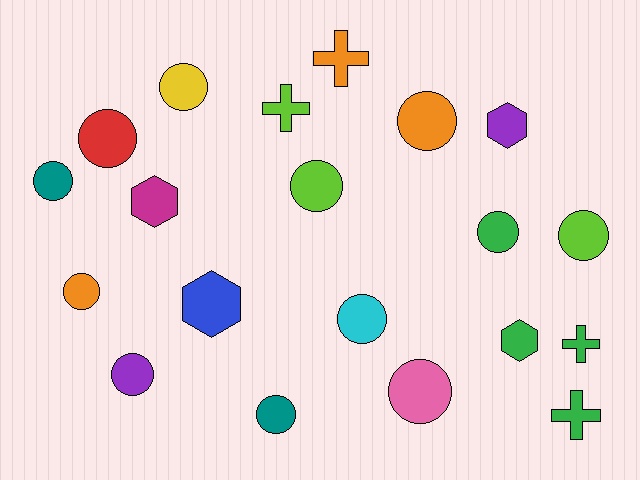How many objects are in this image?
There are 20 objects.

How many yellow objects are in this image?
There is 1 yellow object.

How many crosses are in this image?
There are 4 crosses.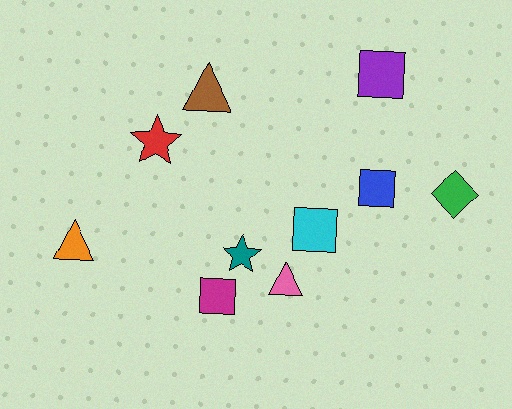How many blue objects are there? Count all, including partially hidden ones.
There is 1 blue object.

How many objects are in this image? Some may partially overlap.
There are 10 objects.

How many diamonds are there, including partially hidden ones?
There is 1 diamond.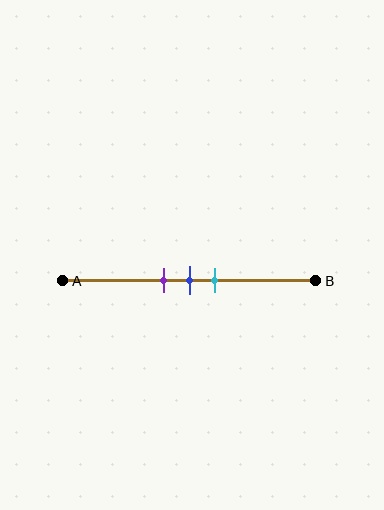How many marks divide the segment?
There are 3 marks dividing the segment.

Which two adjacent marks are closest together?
The purple and blue marks are the closest adjacent pair.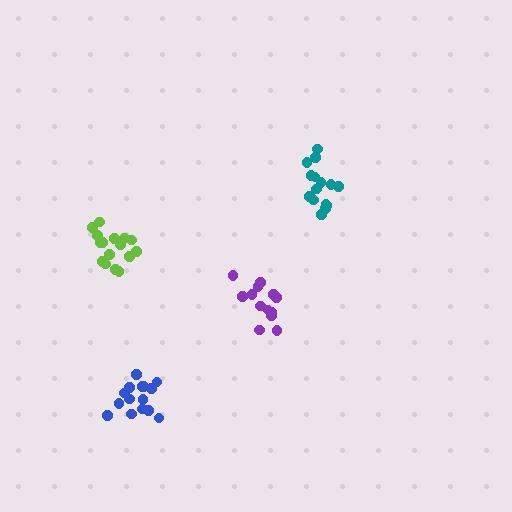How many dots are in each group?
Group 1: 16 dots, Group 2: 15 dots, Group 3: 13 dots, Group 4: 15 dots (59 total).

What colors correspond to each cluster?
The clusters are colored: lime, teal, purple, blue.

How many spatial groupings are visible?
There are 4 spatial groupings.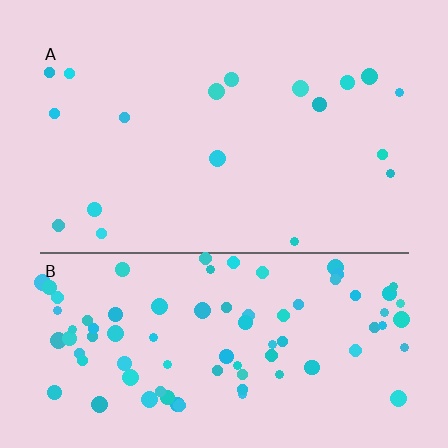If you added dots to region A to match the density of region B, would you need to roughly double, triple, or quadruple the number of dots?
Approximately quadruple.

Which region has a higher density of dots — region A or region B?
B (the bottom).